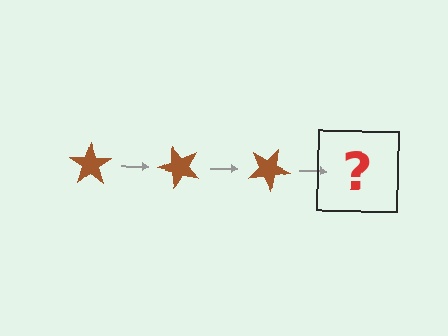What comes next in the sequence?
The next element should be a brown star rotated 150 degrees.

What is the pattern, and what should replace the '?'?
The pattern is that the star rotates 50 degrees each step. The '?' should be a brown star rotated 150 degrees.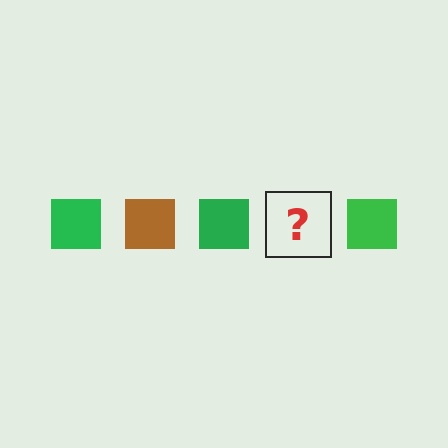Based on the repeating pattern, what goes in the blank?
The blank should be a brown square.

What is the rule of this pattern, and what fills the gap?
The rule is that the pattern cycles through green, brown squares. The gap should be filled with a brown square.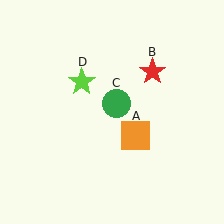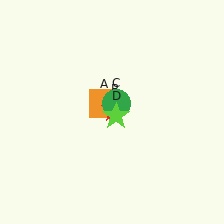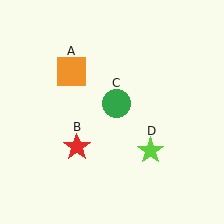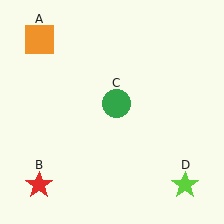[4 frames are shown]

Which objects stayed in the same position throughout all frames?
Green circle (object C) remained stationary.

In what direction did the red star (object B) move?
The red star (object B) moved down and to the left.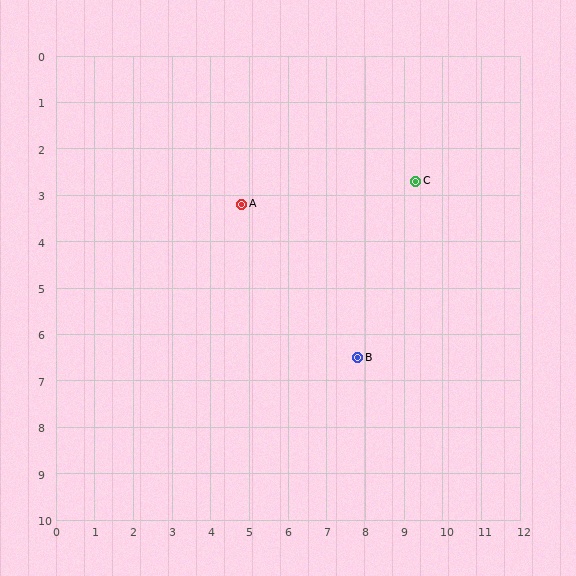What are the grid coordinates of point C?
Point C is at approximately (9.3, 2.7).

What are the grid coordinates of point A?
Point A is at approximately (4.8, 3.2).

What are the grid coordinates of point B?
Point B is at approximately (7.8, 6.5).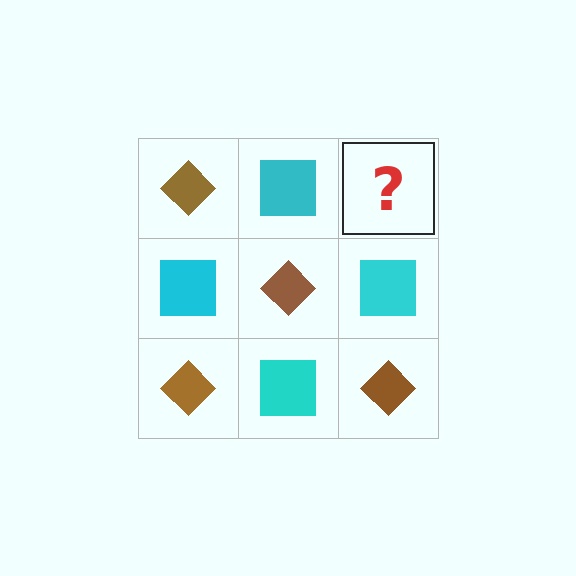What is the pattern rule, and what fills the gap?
The rule is that it alternates brown diamond and cyan square in a checkerboard pattern. The gap should be filled with a brown diamond.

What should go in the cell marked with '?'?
The missing cell should contain a brown diamond.